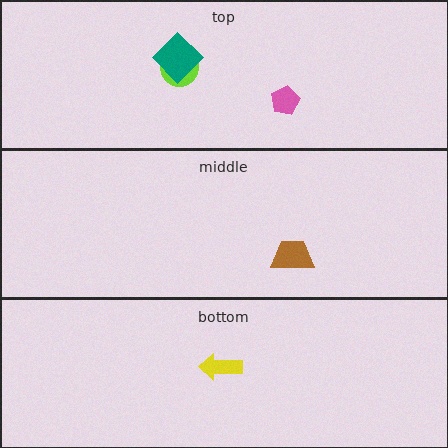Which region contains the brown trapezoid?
The middle region.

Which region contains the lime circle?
The top region.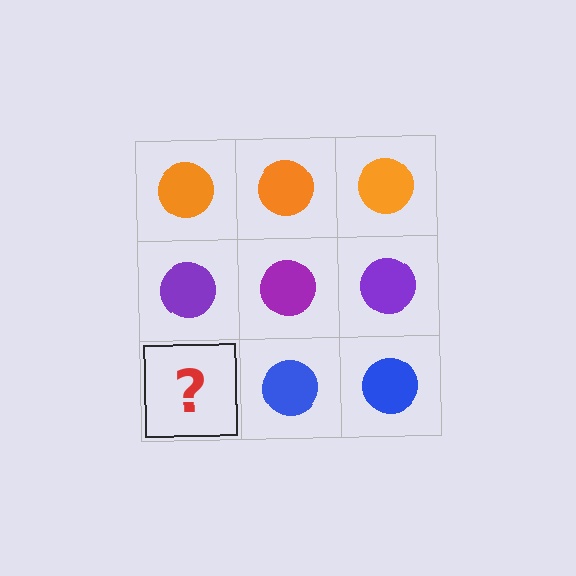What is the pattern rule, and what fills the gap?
The rule is that each row has a consistent color. The gap should be filled with a blue circle.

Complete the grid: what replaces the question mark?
The question mark should be replaced with a blue circle.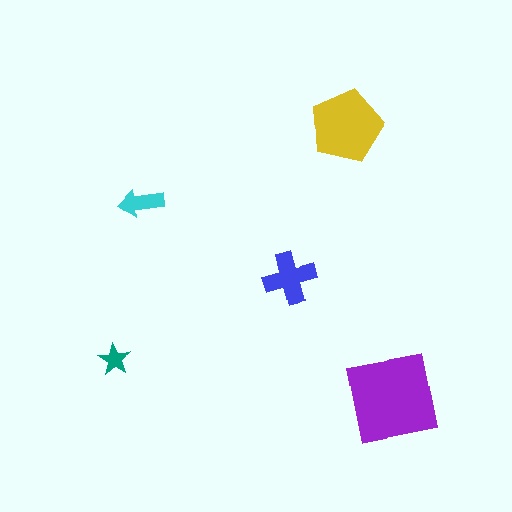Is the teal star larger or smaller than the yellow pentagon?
Smaller.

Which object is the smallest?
The teal star.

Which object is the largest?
The purple square.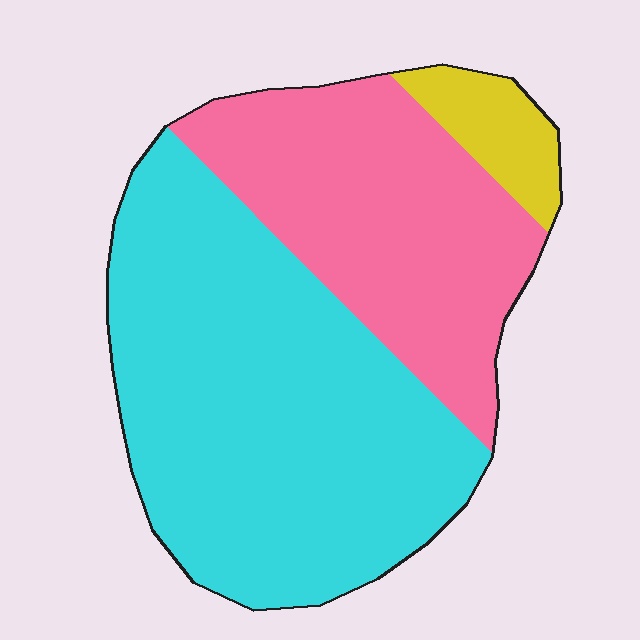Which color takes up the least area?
Yellow, at roughly 5%.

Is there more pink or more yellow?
Pink.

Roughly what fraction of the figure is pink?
Pink covers roughly 35% of the figure.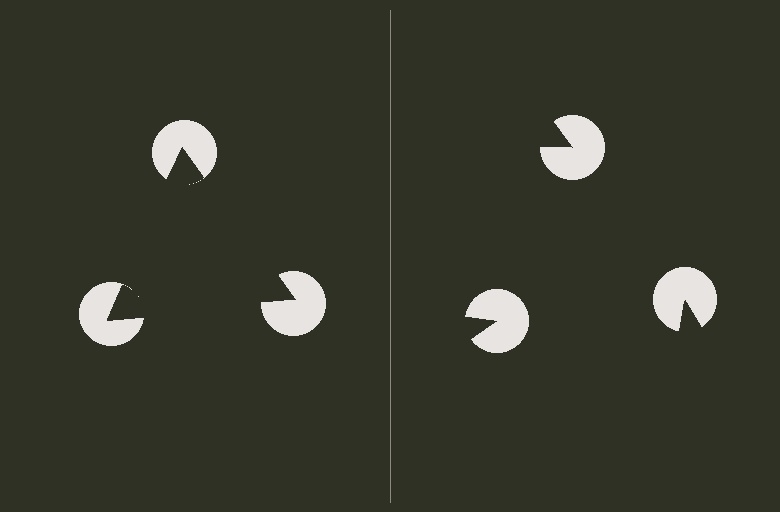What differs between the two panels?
The pac-man discs are positioned identically on both sides; only the wedge orientations differ. On the left they align to a triangle; on the right they are misaligned.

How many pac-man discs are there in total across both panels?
6 — 3 on each side.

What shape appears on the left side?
An illusory triangle.